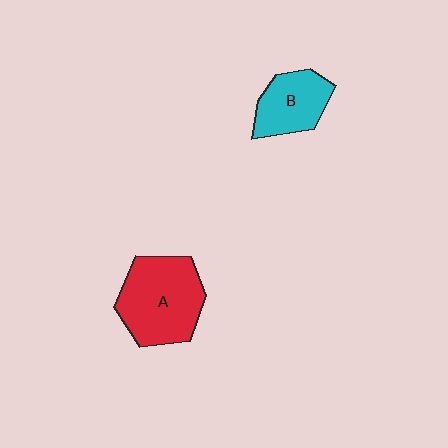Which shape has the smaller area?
Shape B (cyan).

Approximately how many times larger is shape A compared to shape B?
Approximately 1.6 times.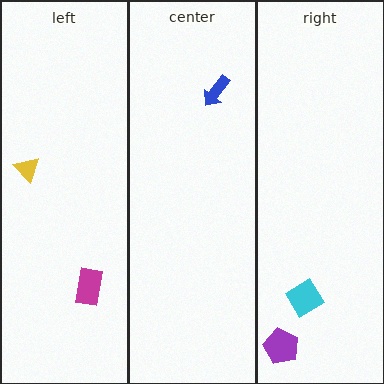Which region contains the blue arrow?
The center region.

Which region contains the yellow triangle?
The left region.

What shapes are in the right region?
The purple pentagon, the cyan diamond.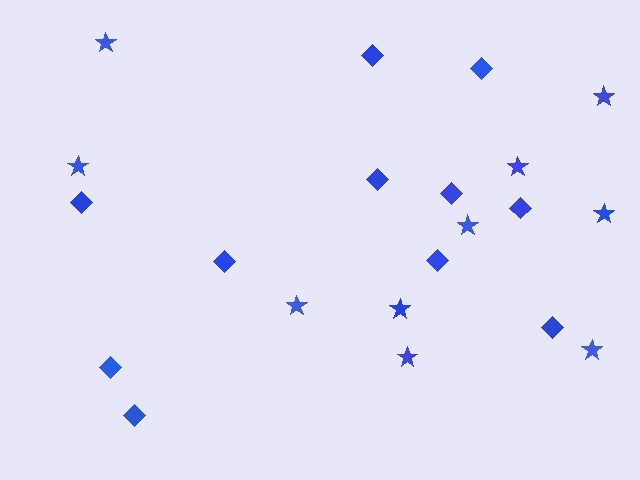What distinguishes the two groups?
There are 2 groups: one group of diamonds (11) and one group of stars (10).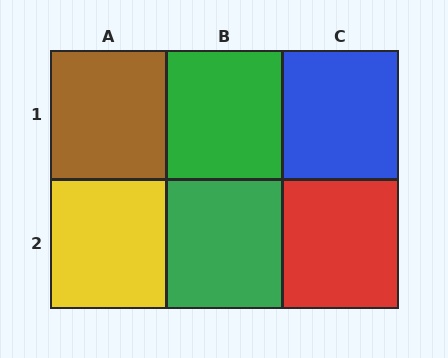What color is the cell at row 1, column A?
Brown.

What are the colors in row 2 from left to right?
Yellow, green, red.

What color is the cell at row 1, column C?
Blue.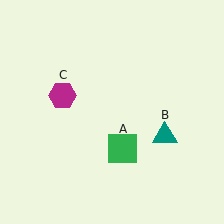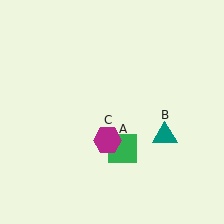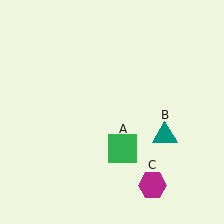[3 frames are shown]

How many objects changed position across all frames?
1 object changed position: magenta hexagon (object C).